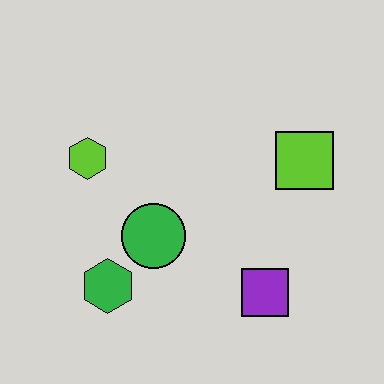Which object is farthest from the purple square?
The lime hexagon is farthest from the purple square.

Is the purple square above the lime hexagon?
No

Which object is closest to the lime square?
The purple square is closest to the lime square.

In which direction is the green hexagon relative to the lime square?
The green hexagon is to the left of the lime square.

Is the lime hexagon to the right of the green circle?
No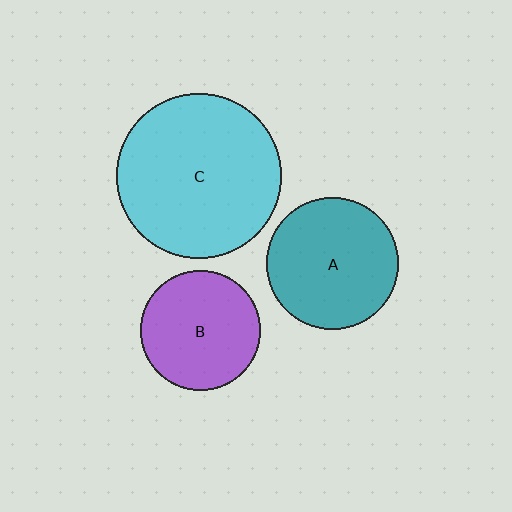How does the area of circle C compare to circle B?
Approximately 1.9 times.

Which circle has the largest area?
Circle C (cyan).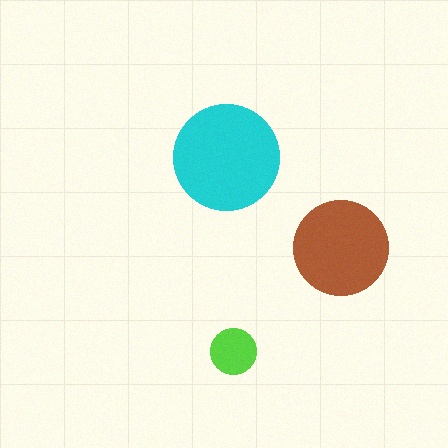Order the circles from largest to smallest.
the cyan one, the brown one, the lime one.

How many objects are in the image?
There are 3 objects in the image.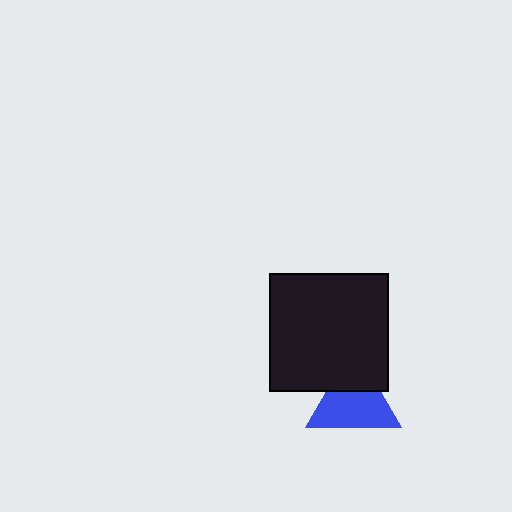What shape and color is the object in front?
The object in front is a black square.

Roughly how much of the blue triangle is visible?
Most of it is visible (roughly 68%).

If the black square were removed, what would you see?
You would see the complete blue triangle.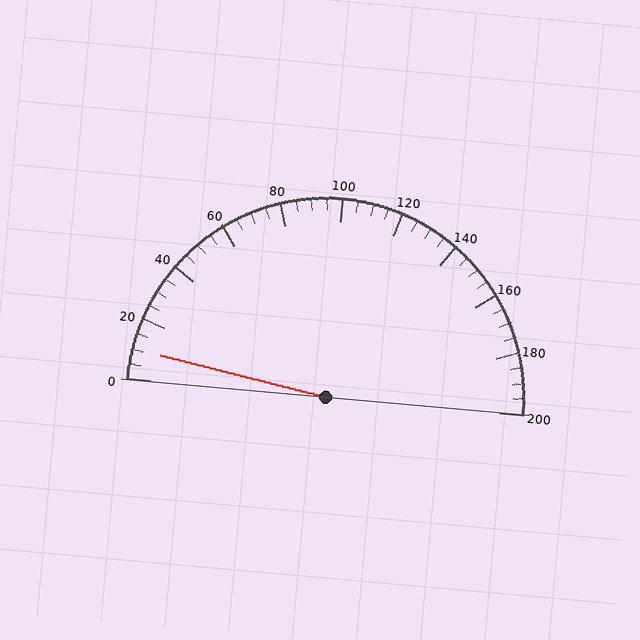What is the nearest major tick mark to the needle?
The nearest major tick mark is 0.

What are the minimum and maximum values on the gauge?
The gauge ranges from 0 to 200.